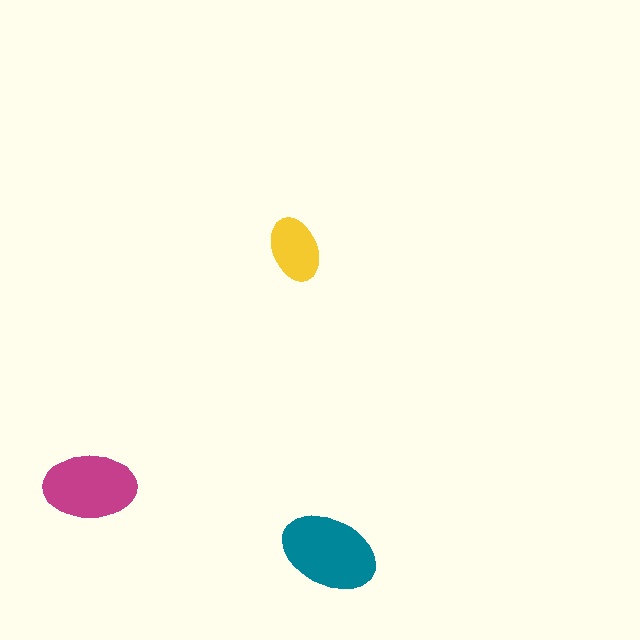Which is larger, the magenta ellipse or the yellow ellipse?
The magenta one.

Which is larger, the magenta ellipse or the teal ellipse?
The teal one.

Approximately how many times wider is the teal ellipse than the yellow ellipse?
About 1.5 times wider.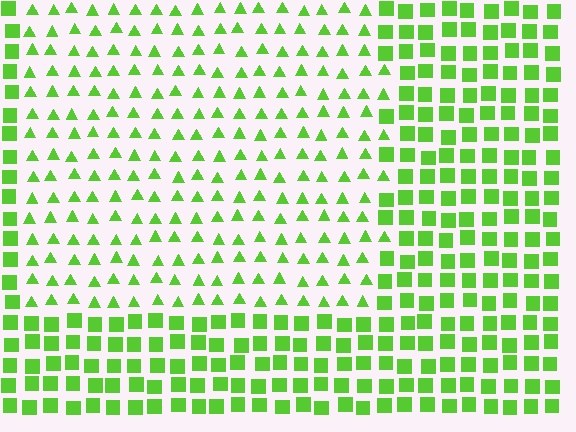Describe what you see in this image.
The image is filled with small lime elements arranged in a uniform grid. A rectangle-shaped region contains triangles, while the surrounding area contains squares. The boundary is defined purely by the change in element shape.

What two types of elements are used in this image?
The image uses triangles inside the rectangle region and squares outside it.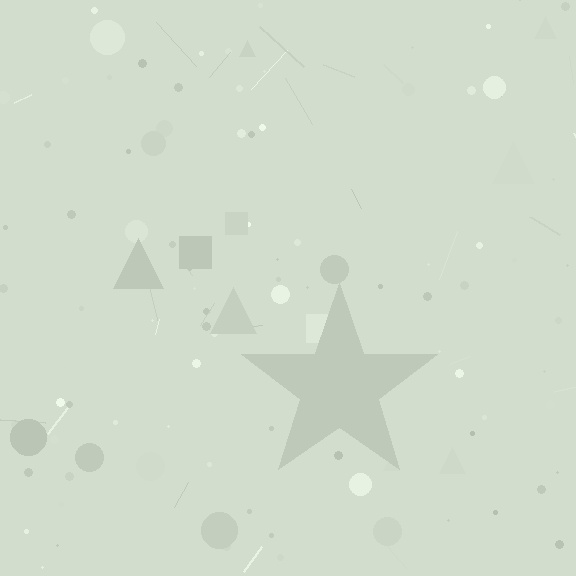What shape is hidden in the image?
A star is hidden in the image.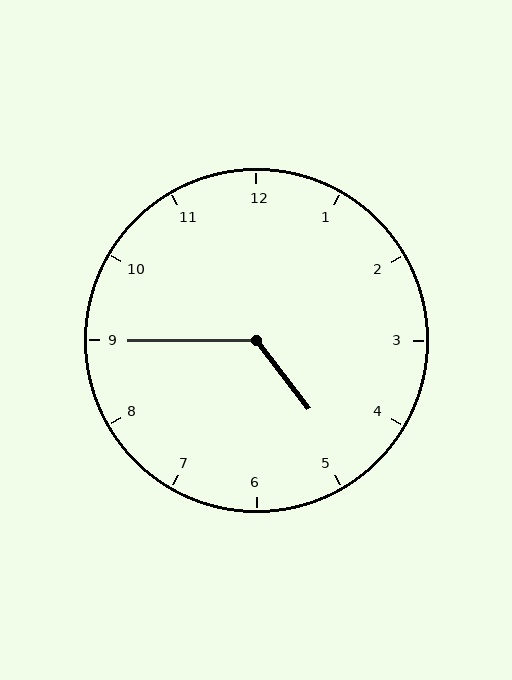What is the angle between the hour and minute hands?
Approximately 128 degrees.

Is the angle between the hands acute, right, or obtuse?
It is obtuse.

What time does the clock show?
4:45.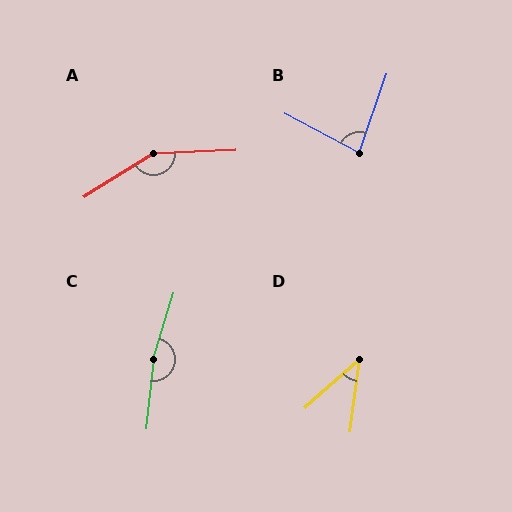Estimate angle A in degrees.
Approximately 151 degrees.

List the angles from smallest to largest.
D (41°), B (81°), A (151°), C (170°).